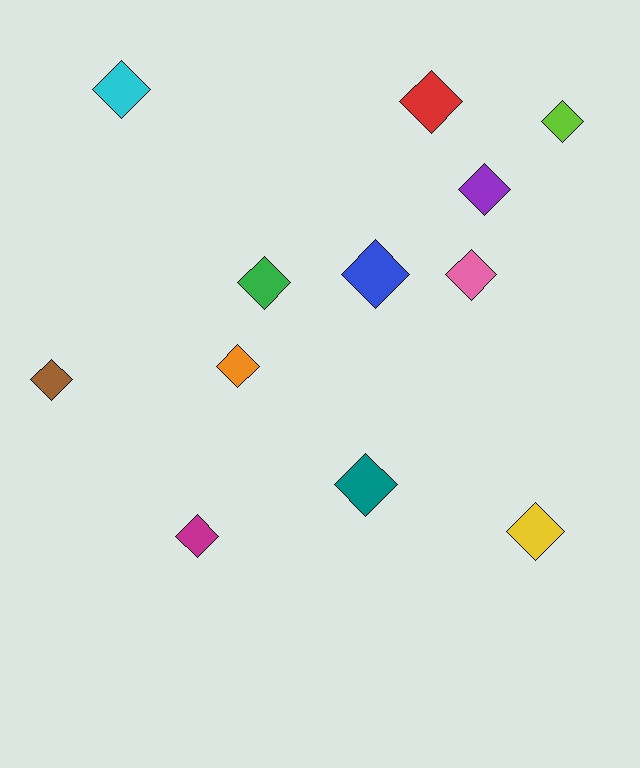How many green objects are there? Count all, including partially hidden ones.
There is 1 green object.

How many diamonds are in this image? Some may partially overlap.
There are 12 diamonds.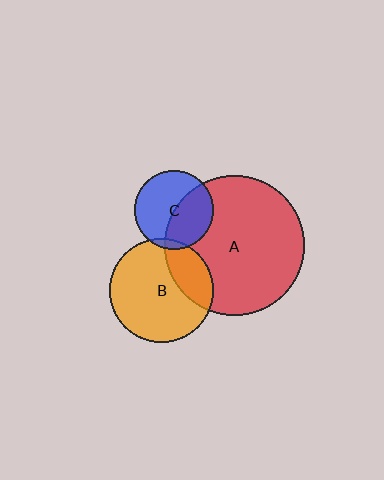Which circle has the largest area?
Circle A (red).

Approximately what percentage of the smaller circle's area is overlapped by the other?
Approximately 45%.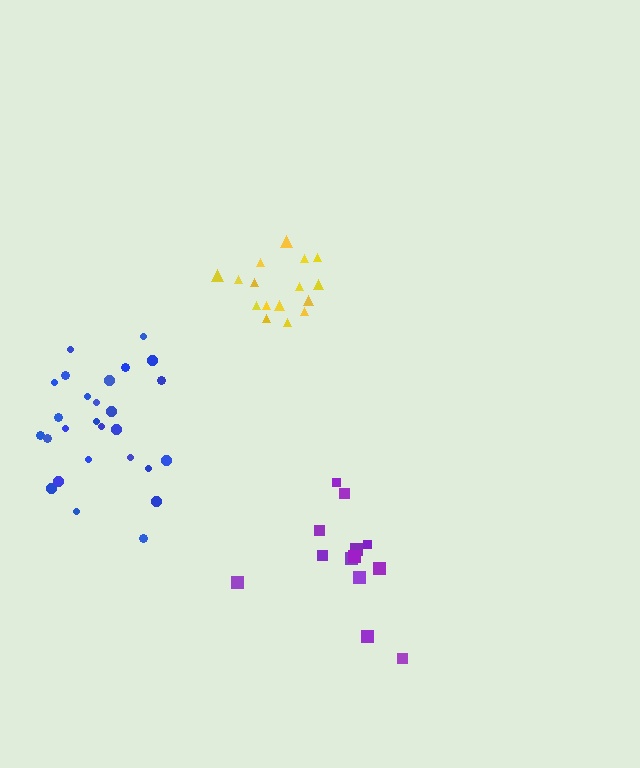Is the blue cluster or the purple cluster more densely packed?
Blue.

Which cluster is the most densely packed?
Yellow.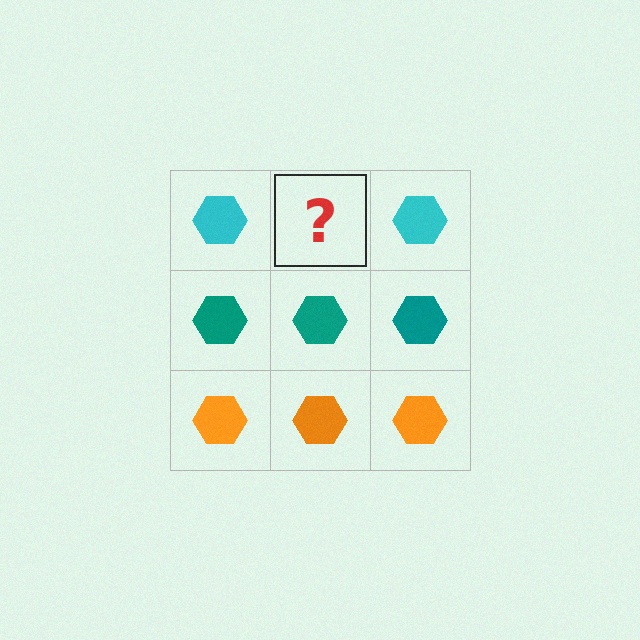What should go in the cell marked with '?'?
The missing cell should contain a cyan hexagon.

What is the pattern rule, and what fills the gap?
The rule is that each row has a consistent color. The gap should be filled with a cyan hexagon.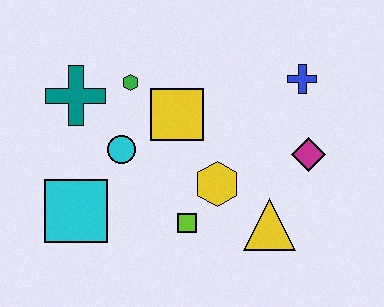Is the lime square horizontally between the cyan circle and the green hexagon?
No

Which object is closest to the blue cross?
The magenta diamond is closest to the blue cross.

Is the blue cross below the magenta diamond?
No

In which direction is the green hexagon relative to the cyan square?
The green hexagon is above the cyan square.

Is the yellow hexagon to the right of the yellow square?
Yes